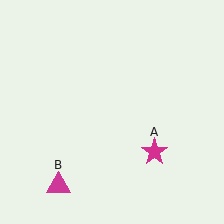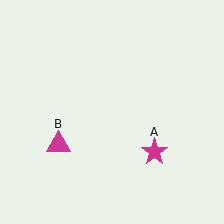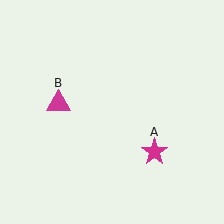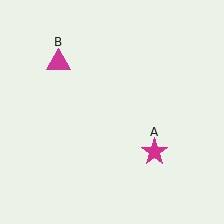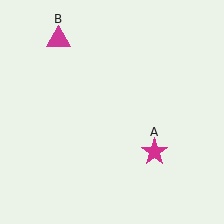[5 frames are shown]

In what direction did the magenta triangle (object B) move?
The magenta triangle (object B) moved up.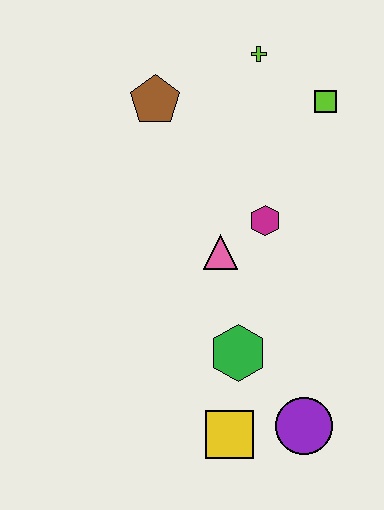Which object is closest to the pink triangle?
The magenta hexagon is closest to the pink triangle.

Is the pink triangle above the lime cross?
No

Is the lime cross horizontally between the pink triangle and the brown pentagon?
No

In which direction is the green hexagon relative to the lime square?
The green hexagon is below the lime square.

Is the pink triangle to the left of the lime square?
Yes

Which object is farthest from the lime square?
The yellow square is farthest from the lime square.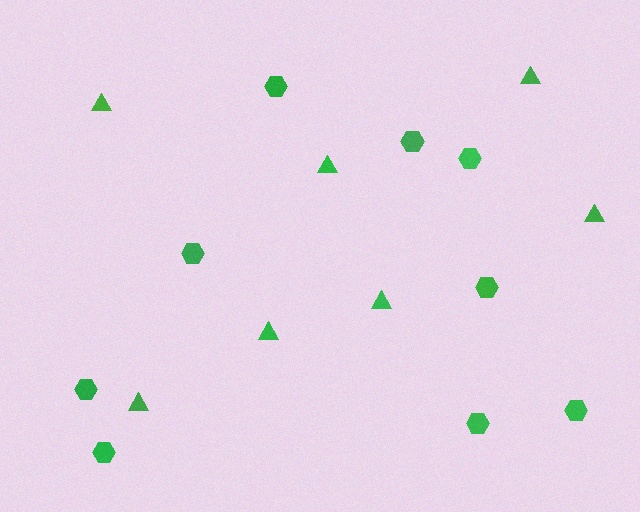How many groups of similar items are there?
There are 2 groups: one group of hexagons (9) and one group of triangles (7).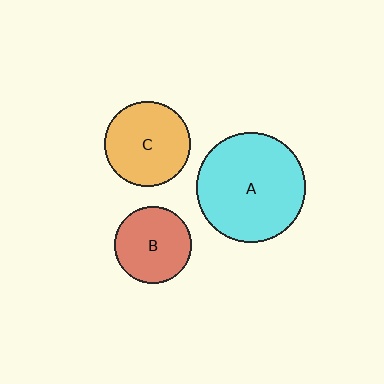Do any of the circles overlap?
No, none of the circles overlap.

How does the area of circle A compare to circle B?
Approximately 2.0 times.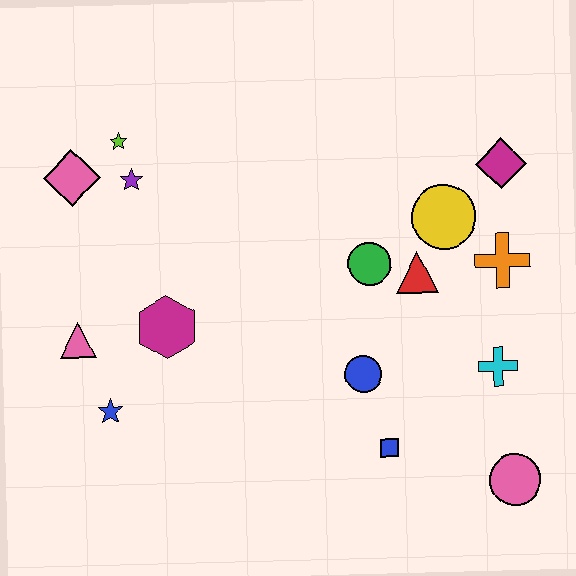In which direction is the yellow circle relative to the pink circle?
The yellow circle is above the pink circle.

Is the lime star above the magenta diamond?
Yes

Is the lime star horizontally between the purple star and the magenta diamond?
No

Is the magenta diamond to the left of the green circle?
No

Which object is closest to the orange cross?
The yellow circle is closest to the orange cross.